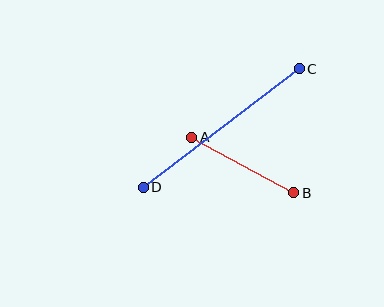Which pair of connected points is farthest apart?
Points C and D are farthest apart.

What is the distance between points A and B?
The distance is approximately 116 pixels.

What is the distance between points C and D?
The distance is approximately 196 pixels.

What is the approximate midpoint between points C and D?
The midpoint is at approximately (221, 128) pixels.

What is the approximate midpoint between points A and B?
The midpoint is at approximately (243, 165) pixels.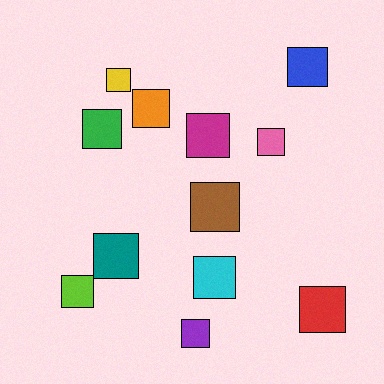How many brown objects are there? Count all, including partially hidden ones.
There is 1 brown object.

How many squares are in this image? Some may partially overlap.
There are 12 squares.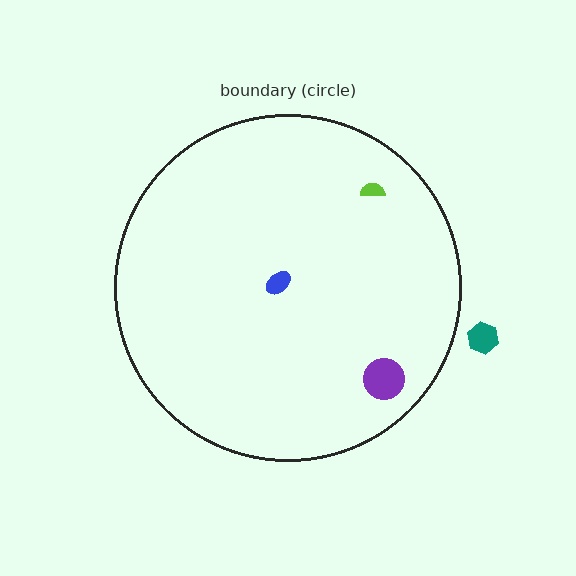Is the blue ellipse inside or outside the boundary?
Inside.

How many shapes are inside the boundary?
3 inside, 1 outside.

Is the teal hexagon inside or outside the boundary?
Outside.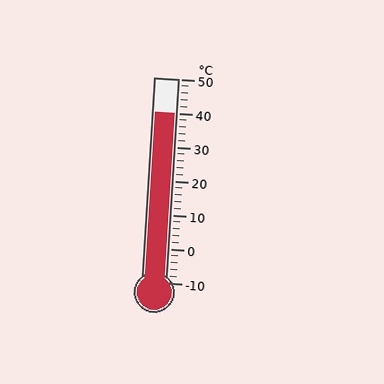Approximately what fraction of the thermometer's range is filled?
The thermometer is filled to approximately 85% of its range.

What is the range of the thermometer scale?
The thermometer scale ranges from -10°C to 50°C.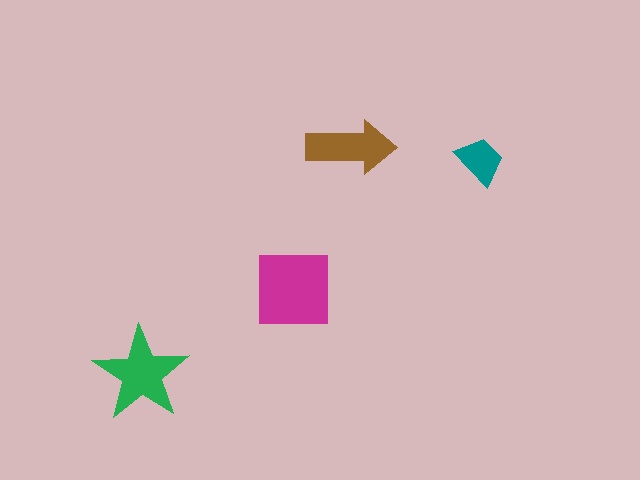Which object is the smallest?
The teal trapezoid.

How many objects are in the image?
There are 4 objects in the image.